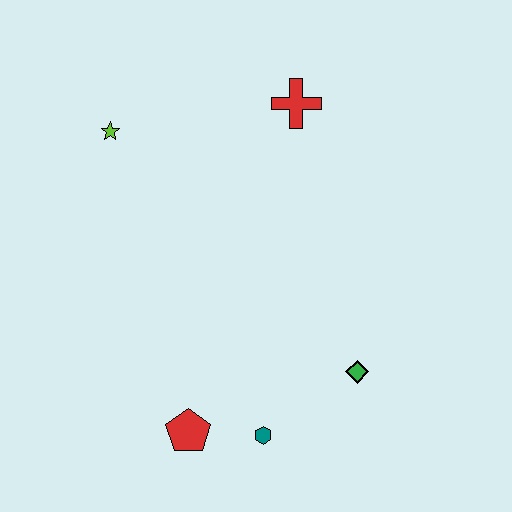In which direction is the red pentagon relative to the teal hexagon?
The red pentagon is to the left of the teal hexagon.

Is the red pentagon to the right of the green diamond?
No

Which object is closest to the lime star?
The red cross is closest to the lime star.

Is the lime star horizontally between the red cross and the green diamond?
No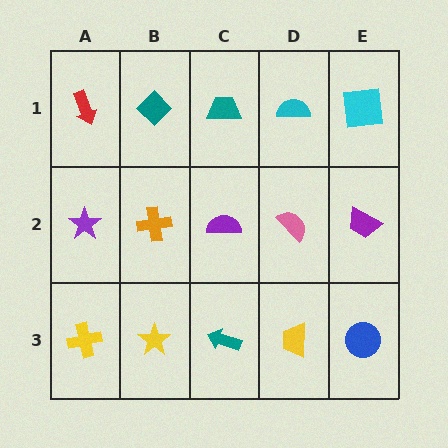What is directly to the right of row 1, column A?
A teal diamond.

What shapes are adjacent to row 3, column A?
A purple star (row 2, column A), a yellow star (row 3, column B).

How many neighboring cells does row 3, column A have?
2.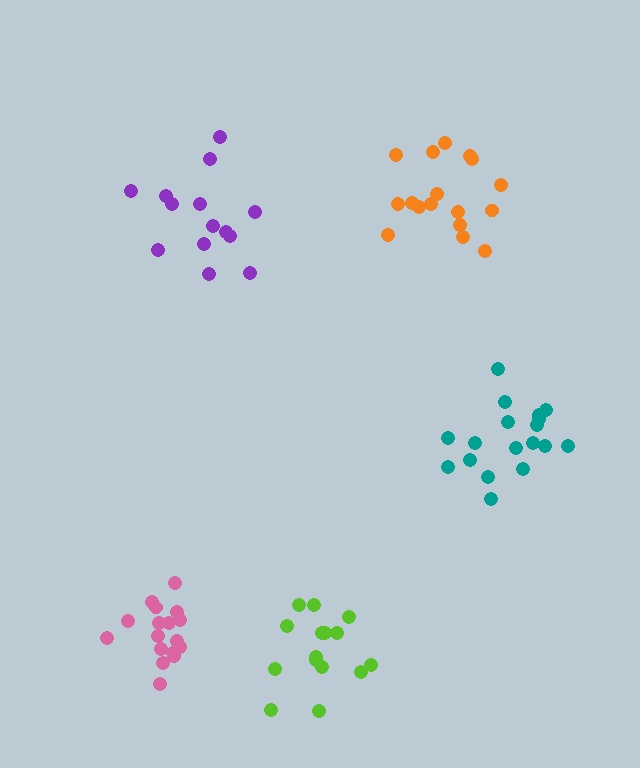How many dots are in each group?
Group 1: 14 dots, Group 2: 17 dots, Group 3: 18 dots, Group 4: 15 dots, Group 5: 17 dots (81 total).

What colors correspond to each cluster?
The clusters are colored: purple, orange, teal, lime, pink.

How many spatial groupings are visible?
There are 5 spatial groupings.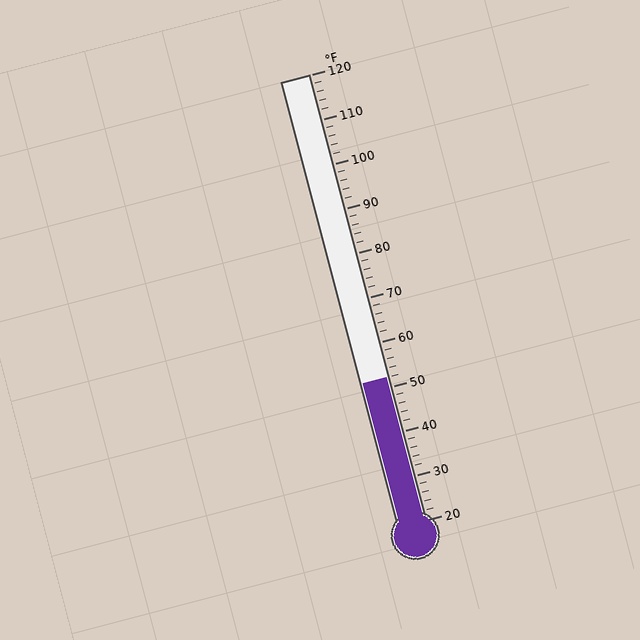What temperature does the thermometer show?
The thermometer shows approximately 52°F.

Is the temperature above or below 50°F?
The temperature is above 50°F.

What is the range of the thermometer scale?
The thermometer scale ranges from 20°F to 120°F.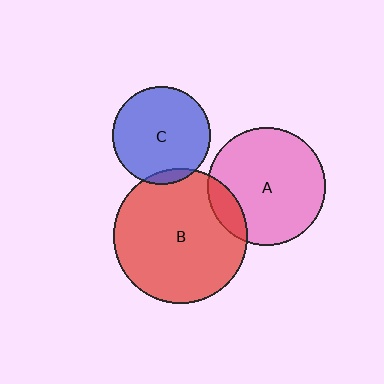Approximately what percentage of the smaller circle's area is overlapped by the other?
Approximately 5%.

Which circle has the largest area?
Circle B (red).